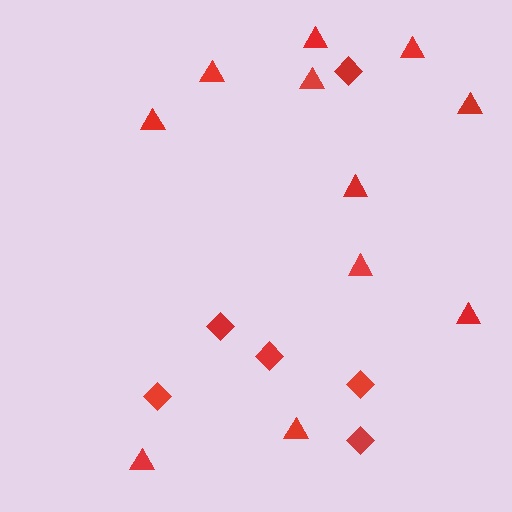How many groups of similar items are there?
There are 2 groups: one group of diamonds (6) and one group of triangles (11).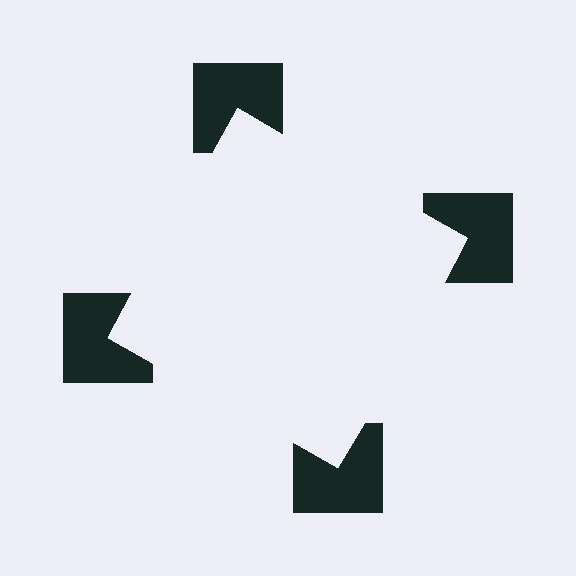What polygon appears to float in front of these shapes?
An illusory square — its edges are inferred from the aligned wedge cuts in the notched squares, not physically drawn.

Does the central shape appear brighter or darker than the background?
It typically appears slightly brighter than the background, even though no actual brightness change is drawn.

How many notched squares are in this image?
There are 4 — one at each vertex of the illusory square.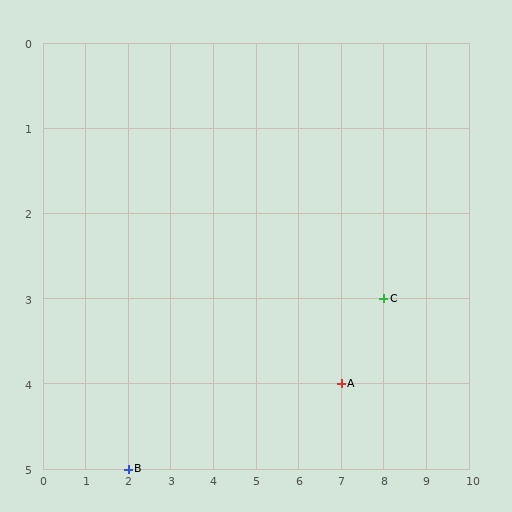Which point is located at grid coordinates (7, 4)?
Point A is at (7, 4).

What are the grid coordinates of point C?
Point C is at grid coordinates (8, 3).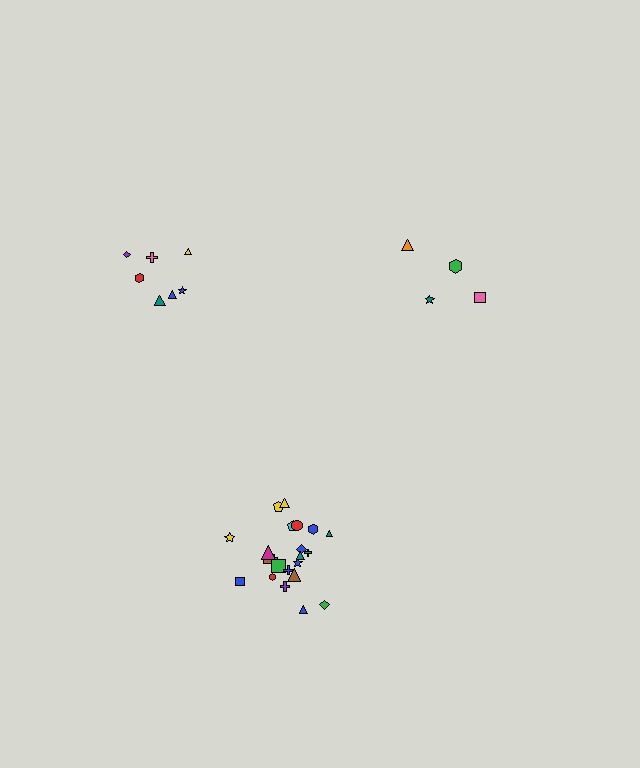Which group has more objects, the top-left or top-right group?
The top-left group.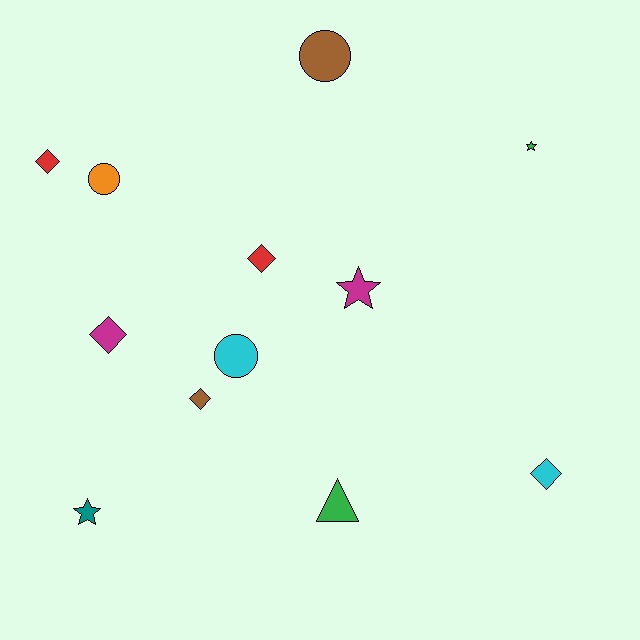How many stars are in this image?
There are 3 stars.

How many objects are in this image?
There are 12 objects.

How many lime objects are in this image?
There are no lime objects.